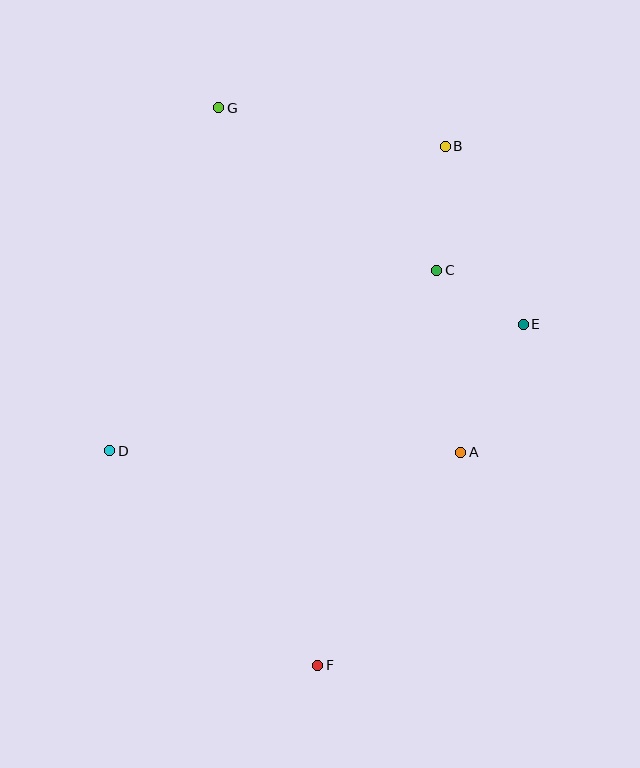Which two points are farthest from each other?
Points F and G are farthest from each other.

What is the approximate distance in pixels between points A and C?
The distance between A and C is approximately 184 pixels.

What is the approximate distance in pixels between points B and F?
The distance between B and F is approximately 534 pixels.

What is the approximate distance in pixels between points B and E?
The distance between B and E is approximately 194 pixels.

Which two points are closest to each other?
Points C and E are closest to each other.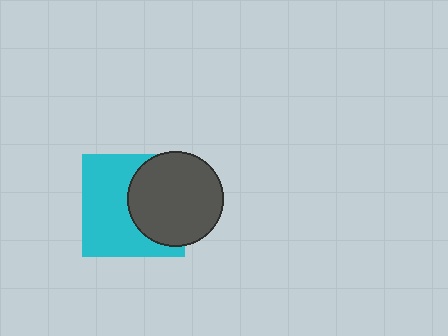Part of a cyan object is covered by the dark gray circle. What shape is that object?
It is a square.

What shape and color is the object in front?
The object in front is a dark gray circle.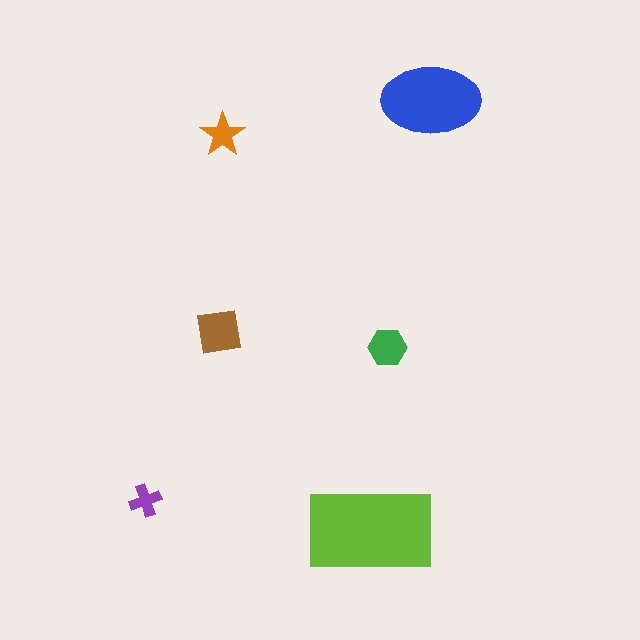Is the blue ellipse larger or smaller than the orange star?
Larger.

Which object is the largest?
The lime rectangle.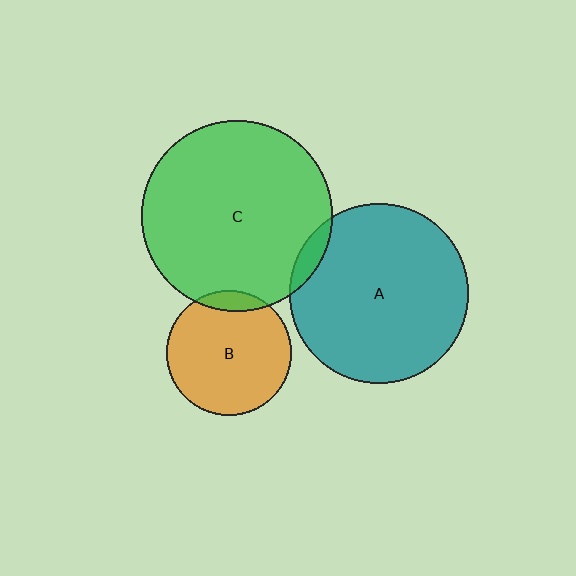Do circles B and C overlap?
Yes.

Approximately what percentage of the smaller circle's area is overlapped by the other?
Approximately 10%.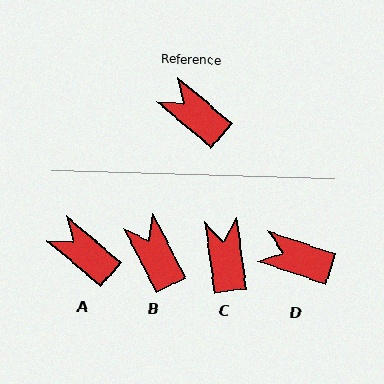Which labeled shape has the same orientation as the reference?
A.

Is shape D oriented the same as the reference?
No, it is off by about 22 degrees.